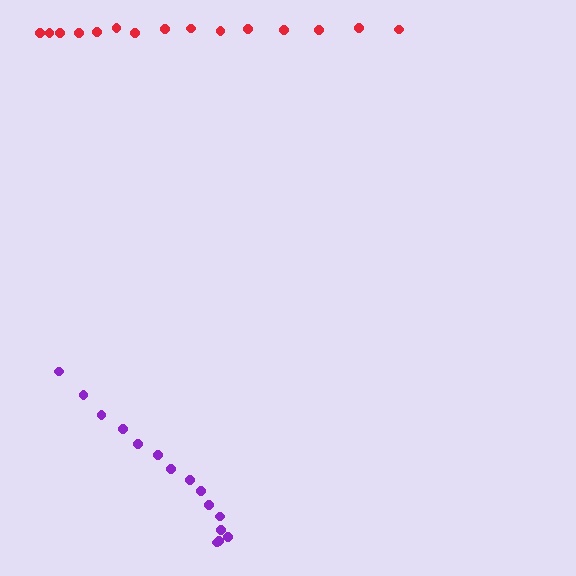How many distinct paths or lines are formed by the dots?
There are 2 distinct paths.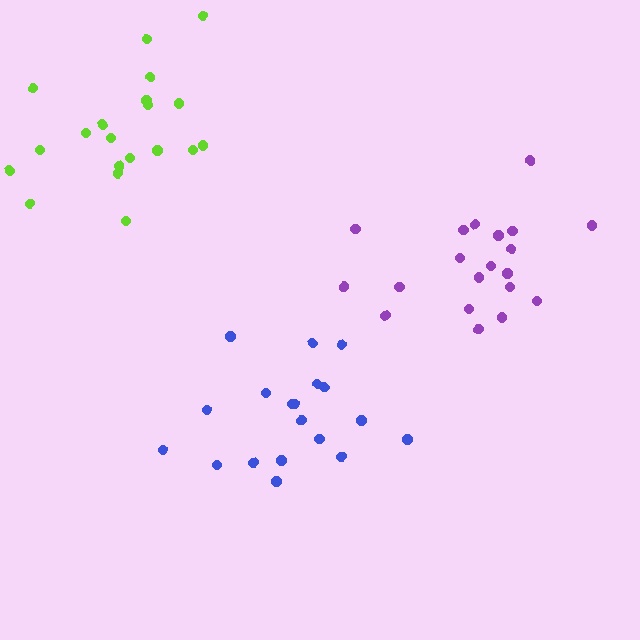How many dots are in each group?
Group 1: 19 dots, Group 2: 20 dots, Group 3: 20 dots (59 total).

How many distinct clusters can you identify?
There are 3 distinct clusters.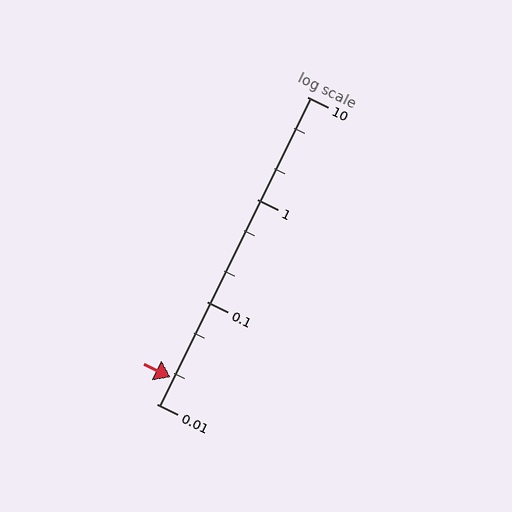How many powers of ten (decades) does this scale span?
The scale spans 3 decades, from 0.01 to 10.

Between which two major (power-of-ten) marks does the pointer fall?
The pointer is between 0.01 and 0.1.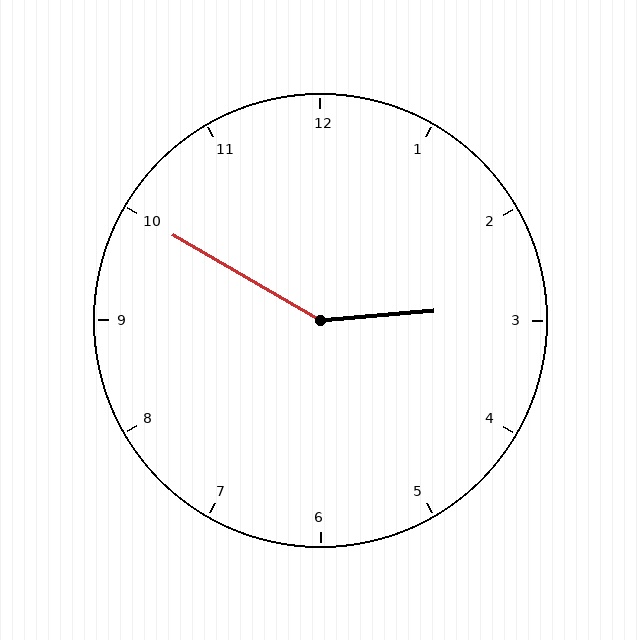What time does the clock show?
2:50.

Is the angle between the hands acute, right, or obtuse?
It is obtuse.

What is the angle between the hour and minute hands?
Approximately 145 degrees.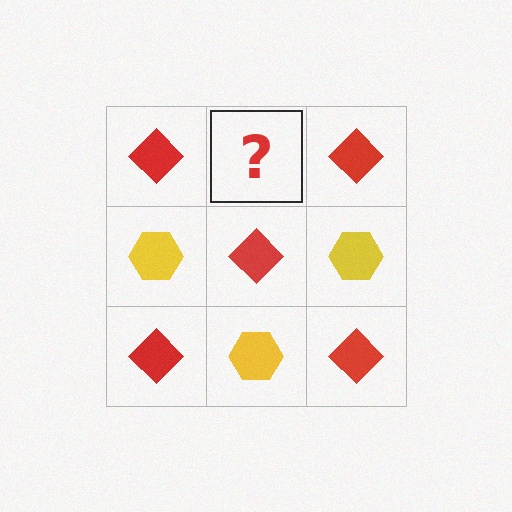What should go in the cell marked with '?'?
The missing cell should contain a yellow hexagon.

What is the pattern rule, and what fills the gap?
The rule is that it alternates red diamond and yellow hexagon in a checkerboard pattern. The gap should be filled with a yellow hexagon.